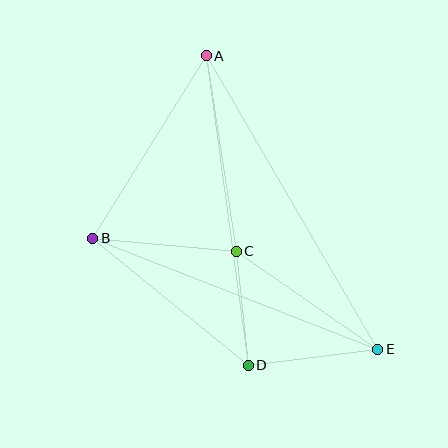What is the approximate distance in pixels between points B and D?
The distance between B and D is approximately 200 pixels.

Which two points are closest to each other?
Points C and D are closest to each other.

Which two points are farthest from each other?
Points A and E are farthest from each other.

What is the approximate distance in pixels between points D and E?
The distance between D and E is approximately 131 pixels.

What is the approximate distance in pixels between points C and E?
The distance between C and E is approximately 172 pixels.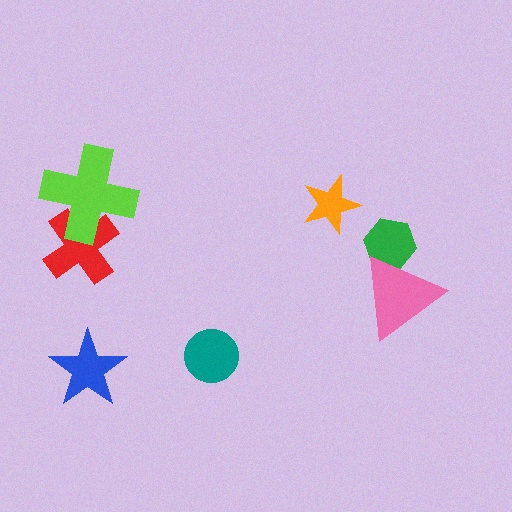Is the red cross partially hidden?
Yes, it is partially covered by another shape.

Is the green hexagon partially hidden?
Yes, it is partially covered by another shape.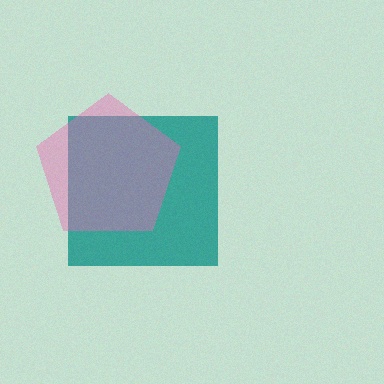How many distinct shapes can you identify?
There are 2 distinct shapes: a teal square, a pink pentagon.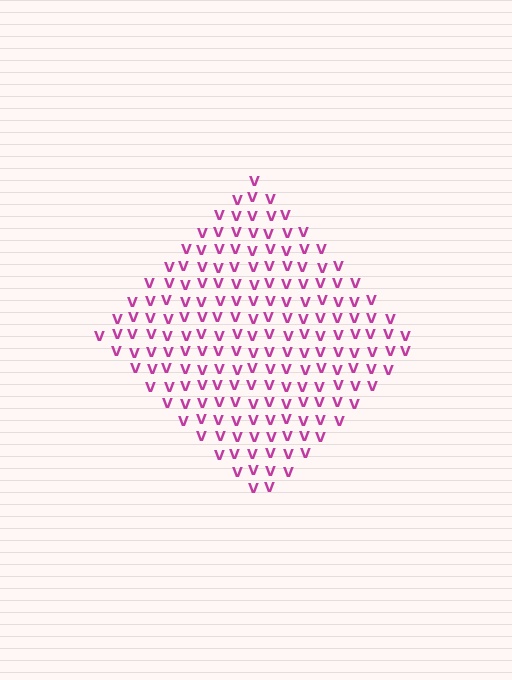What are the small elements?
The small elements are letter V's.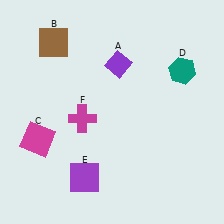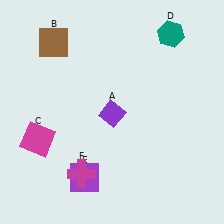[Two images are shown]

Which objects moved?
The objects that moved are: the purple diamond (A), the teal hexagon (D), the magenta cross (F).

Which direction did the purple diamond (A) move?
The purple diamond (A) moved down.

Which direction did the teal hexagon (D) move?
The teal hexagon (D) moved up.